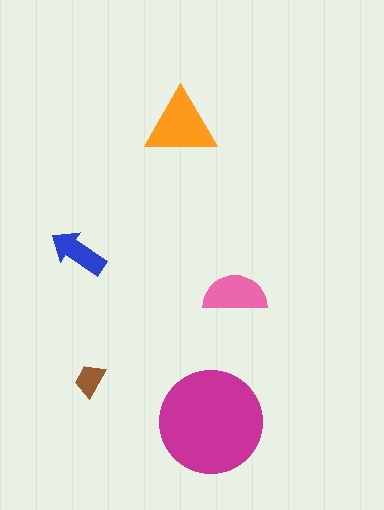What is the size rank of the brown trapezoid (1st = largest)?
5th.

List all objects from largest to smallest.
The magenta circle, the orange triangle, the pink semicircle, the blue arrow, the brown trapezoid.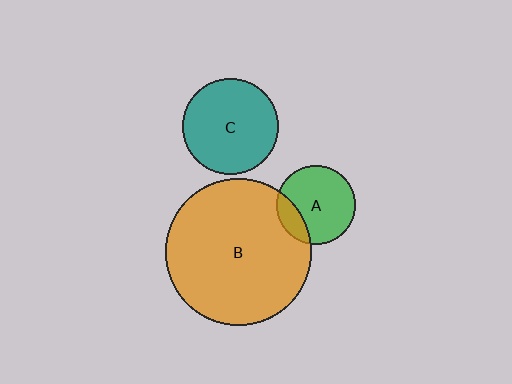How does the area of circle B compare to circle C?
Approximately 2.3 times.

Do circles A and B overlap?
Yes.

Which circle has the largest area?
Circle B (orange).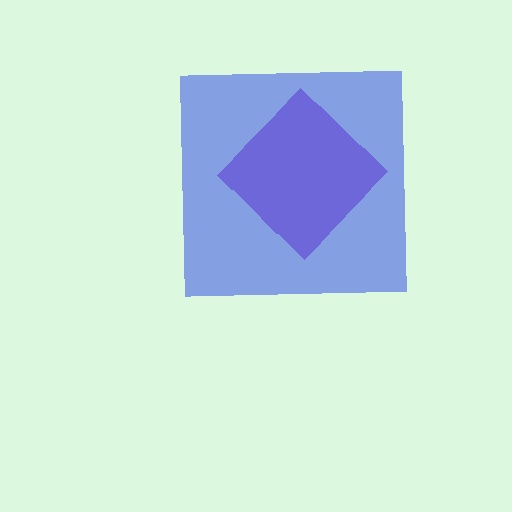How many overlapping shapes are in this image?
There are 2 overlapping shapes in the image.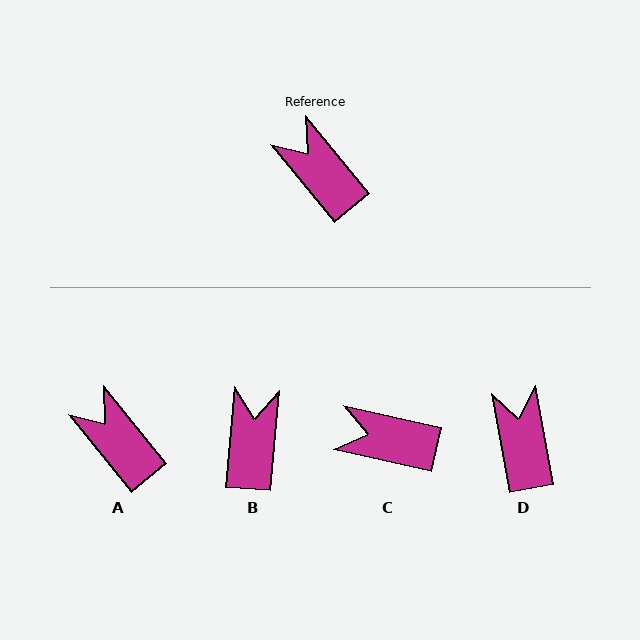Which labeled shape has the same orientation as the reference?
A.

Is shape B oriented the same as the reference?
No, it is off by about 44 degrees.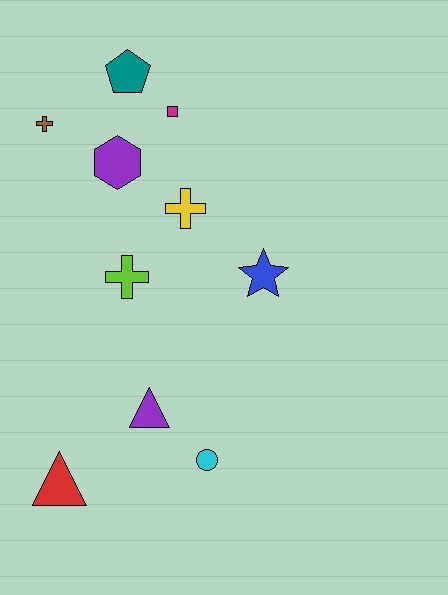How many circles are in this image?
There is 1 circle.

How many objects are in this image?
There are 10 objects.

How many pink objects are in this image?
There are no pink objects.